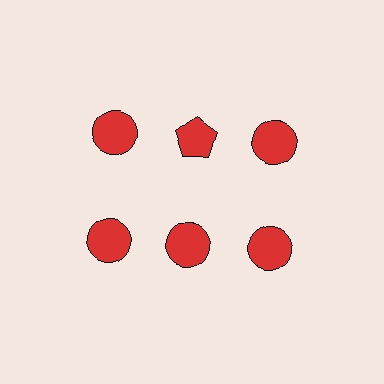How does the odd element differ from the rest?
It has a different shape: pentagon instead of circle.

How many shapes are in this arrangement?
There are 6 shapes arranged in a grid pattern.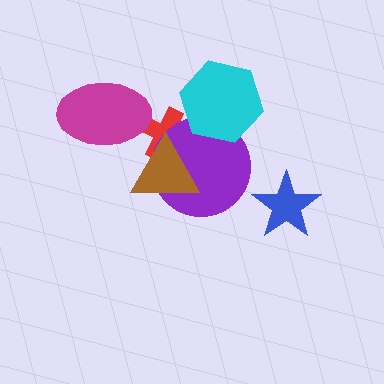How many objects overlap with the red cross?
3 objects overlap with the red cross.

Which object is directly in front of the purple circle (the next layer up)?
The cyan hexagon is directly in front of the purple circle.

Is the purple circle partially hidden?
Yes, it is partially covered by another shape.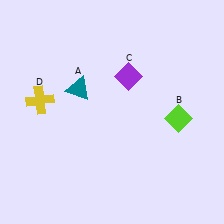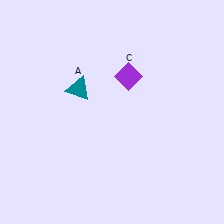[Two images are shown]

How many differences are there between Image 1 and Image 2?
There are 2 differences between the two images.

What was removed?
The lime diamond (B), the yellow cross (D) were removed in Image 2.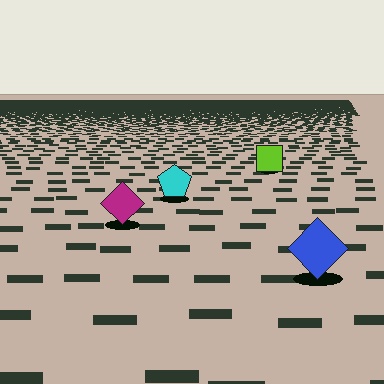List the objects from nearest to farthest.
From nearest to farthest: the blue diamond, the magenta diamond, the cyan pentagon, the lime square.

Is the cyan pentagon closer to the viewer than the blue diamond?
No. The blue diamond is closer — you can tell from the texture gradient: the ground texture is coarser near it.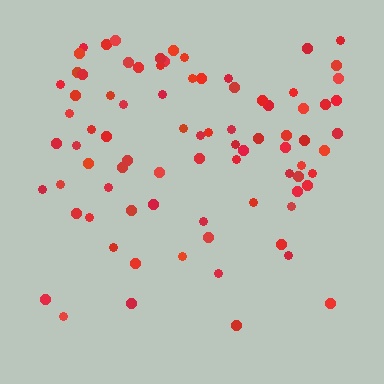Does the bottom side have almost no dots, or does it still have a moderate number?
Still a moderate number, just noticeably fewer than the top.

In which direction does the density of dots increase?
From bottom to top, with the top side densest.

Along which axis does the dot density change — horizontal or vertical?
Vertical.